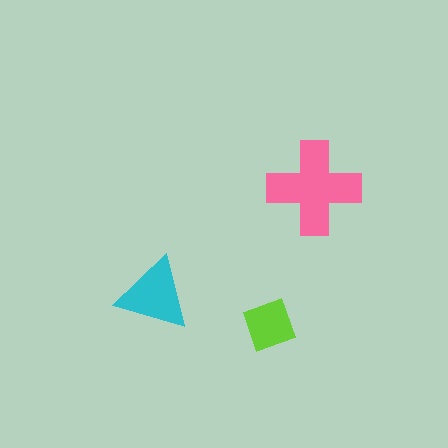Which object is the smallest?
The lime diamond.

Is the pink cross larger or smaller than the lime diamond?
Larger.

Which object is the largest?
The pink cross.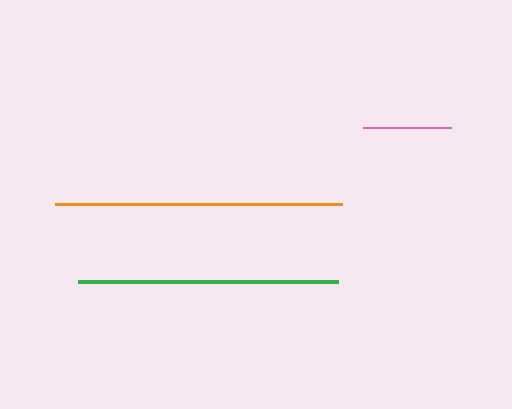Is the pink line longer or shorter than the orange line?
The orange line is longer than the pink line.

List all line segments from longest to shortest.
From longest to shortest: orange, green, pink.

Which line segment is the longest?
The orange line is the longest at approximately 286 pixels.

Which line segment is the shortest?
The pink line is the shortest at approximately 88 pixels.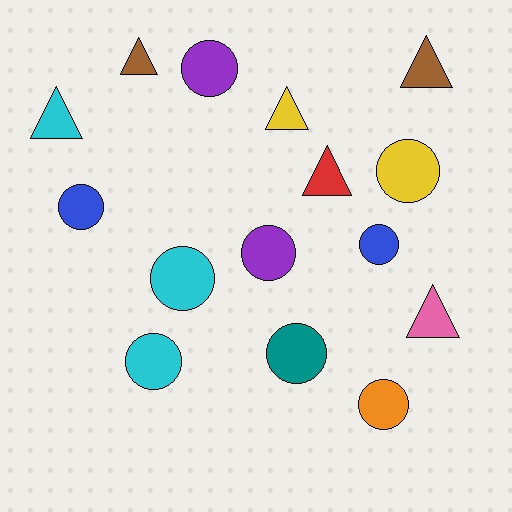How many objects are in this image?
There are 15 objects.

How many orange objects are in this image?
There is 1 orange object.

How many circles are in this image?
There are 9 circles.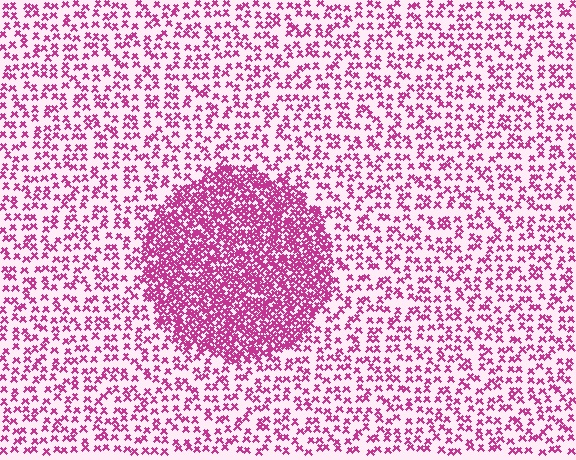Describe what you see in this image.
The image contains small magenta elements arranged at two different densities. A circle-shaped region is visible where the elements are more densely packed than the surrounding area.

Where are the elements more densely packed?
The elements are more densely packed inside the circle boundary.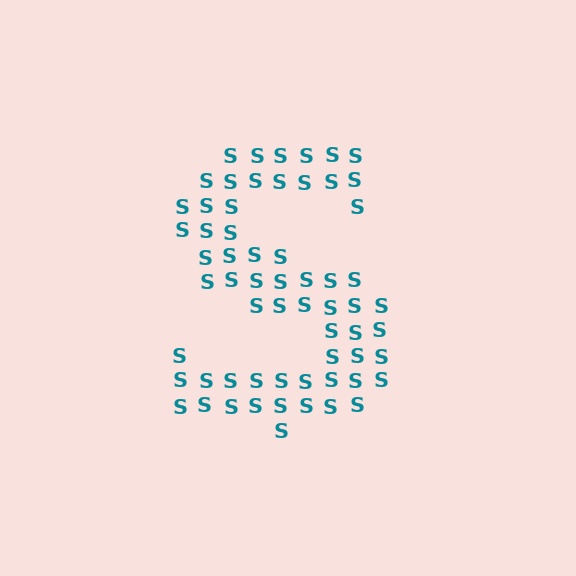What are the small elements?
The small elements are letter S's.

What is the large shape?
The large shape is the letter S.